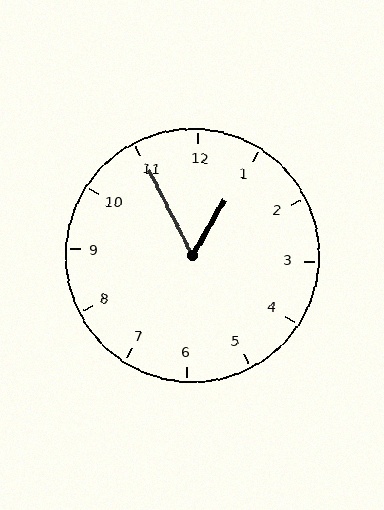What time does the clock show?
12:55.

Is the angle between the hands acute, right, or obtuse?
It is acute.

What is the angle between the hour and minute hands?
Approximately 58 degrees.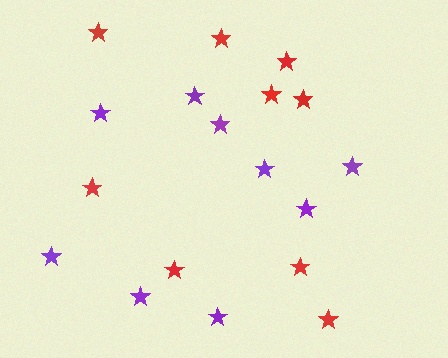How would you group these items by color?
There are 2 groups: one group of red stars (9) and one group of purple stars (9).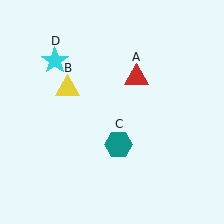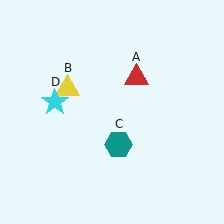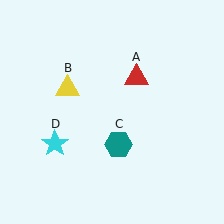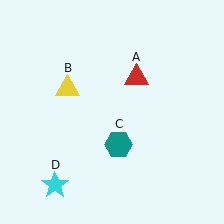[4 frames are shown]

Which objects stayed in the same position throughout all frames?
Red triangle (object A) and yellow triangle (object B) and teal hexagon (object C) remained stationary.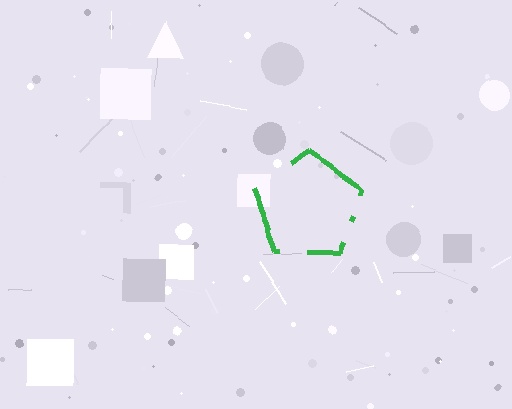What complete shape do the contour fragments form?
The contour fragments form a pentagon.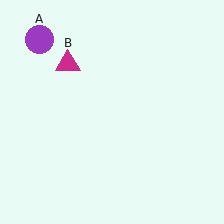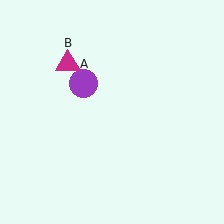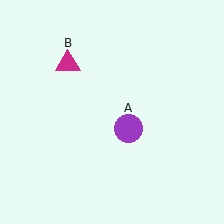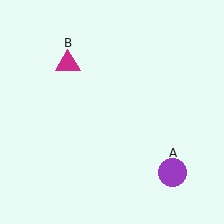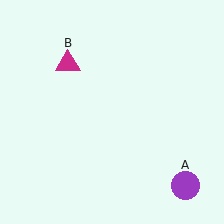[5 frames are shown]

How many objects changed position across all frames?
1 object changed position: purple circle (object A).